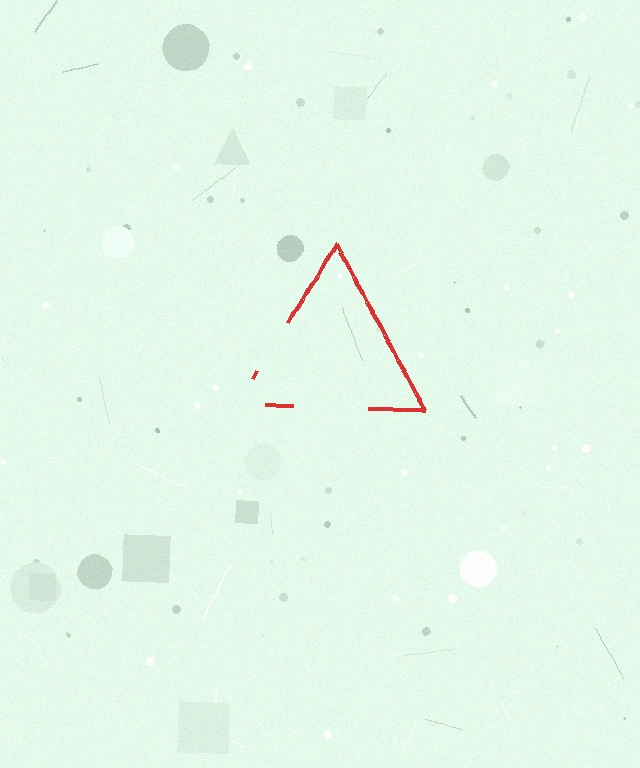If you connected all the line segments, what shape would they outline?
They would outline a triangle.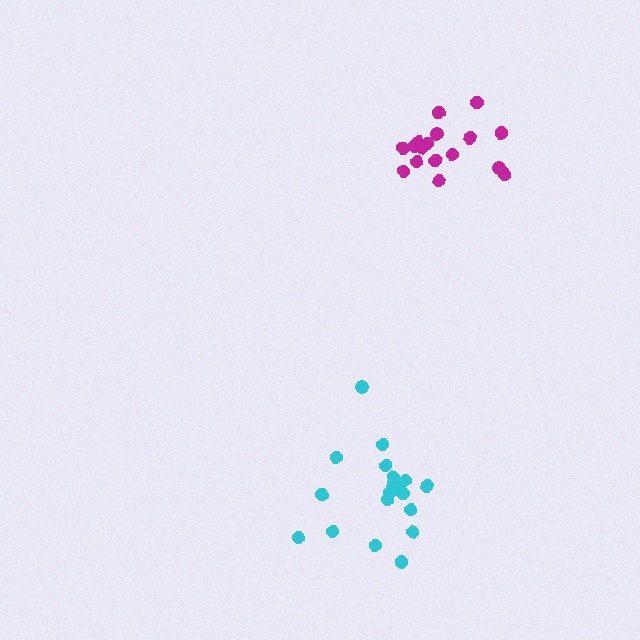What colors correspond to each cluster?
The clusters are colored: magenta, cyan.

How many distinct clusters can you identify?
There are 2 distinct clusters.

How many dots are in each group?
Group 1: 17 dots, Group 2: 20 dots (37 total).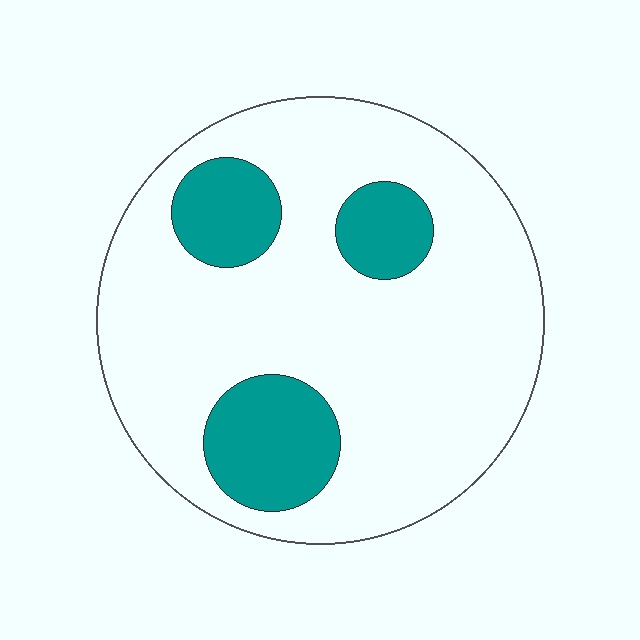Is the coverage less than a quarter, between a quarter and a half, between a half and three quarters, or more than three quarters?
Less than a quarter.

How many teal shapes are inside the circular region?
3.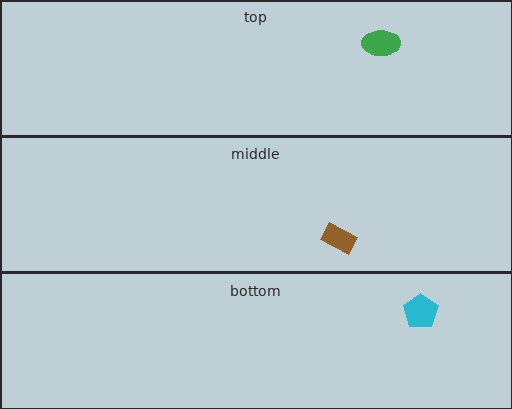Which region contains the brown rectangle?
The middle region.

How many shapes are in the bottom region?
1.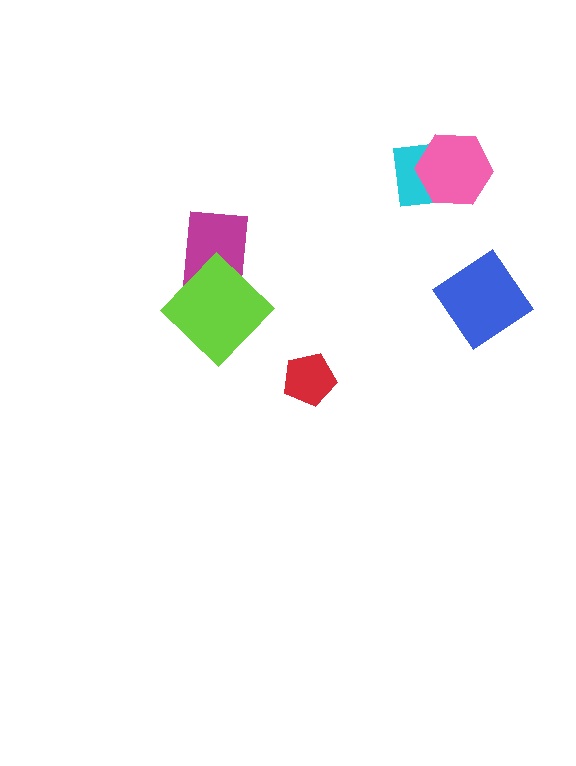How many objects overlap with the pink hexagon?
1 object overlaps with the pink hexagon.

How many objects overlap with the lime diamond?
1 object overlaps with the lime diamond.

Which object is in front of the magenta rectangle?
The lime diamond is in front of the magenta rectangle.